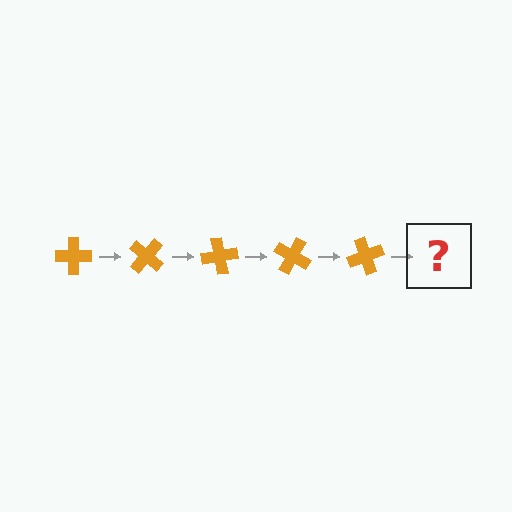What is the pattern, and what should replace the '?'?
The pattern is that the cross rotates 40 degrees each step. The '?' should be an orange cross rotated 200 degrees.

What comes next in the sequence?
The next element should be an orange cross rotated 200 degrees.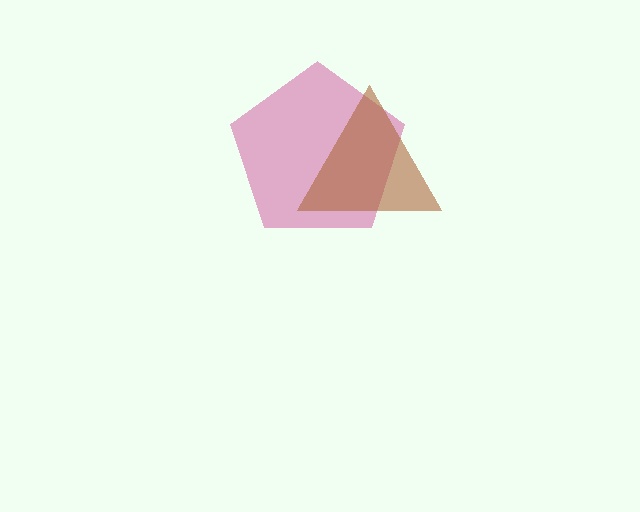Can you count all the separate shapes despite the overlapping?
Yes, there are 2 separate shapes.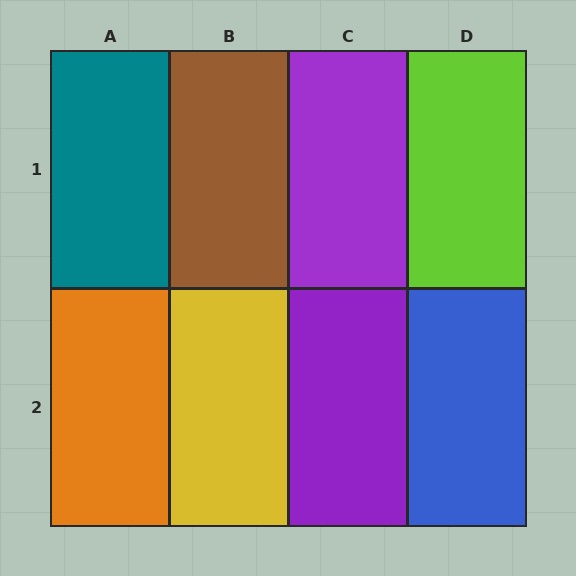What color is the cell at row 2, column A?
Orange.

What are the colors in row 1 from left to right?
Teal, brown, purple, lime.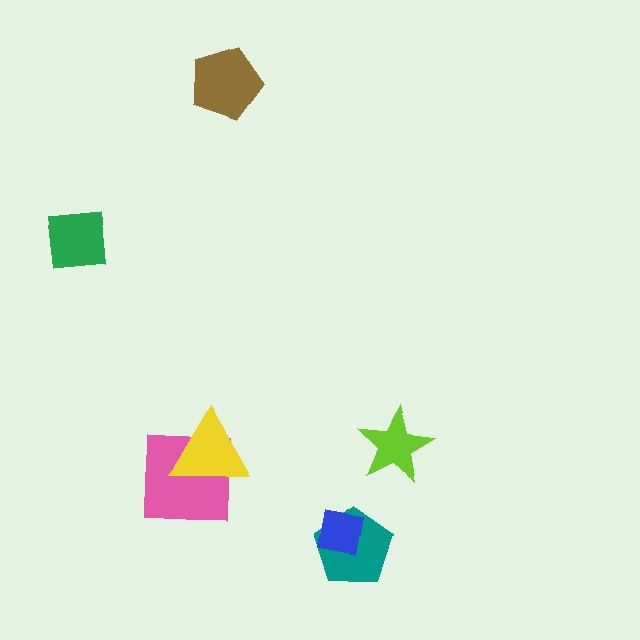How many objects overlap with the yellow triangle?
1 object overlaps with the yellow triangle.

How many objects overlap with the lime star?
0 objects overlap with the lime star.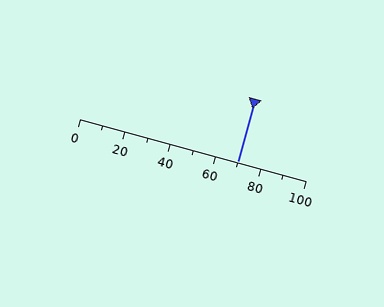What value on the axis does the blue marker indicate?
The marker indicates approximately 70.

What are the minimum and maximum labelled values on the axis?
The axis runs from 0 to 100.